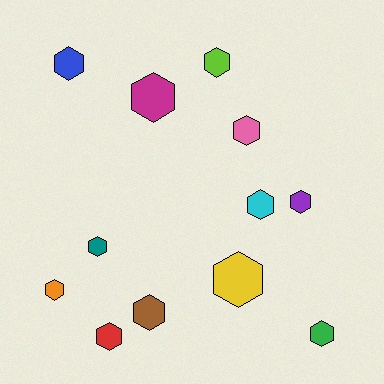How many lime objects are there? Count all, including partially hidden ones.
There is 1 lime object.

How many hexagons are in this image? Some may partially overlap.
There are 12 hexagons.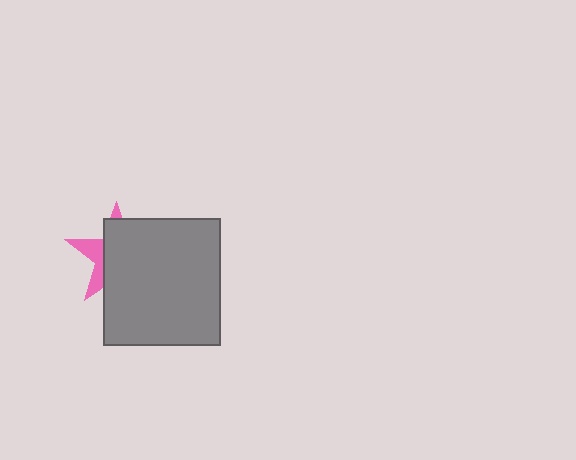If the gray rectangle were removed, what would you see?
You would see the complete pink star.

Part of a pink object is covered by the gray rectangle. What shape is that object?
It is a star.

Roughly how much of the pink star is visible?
A small part of it is visible (roughly 30%).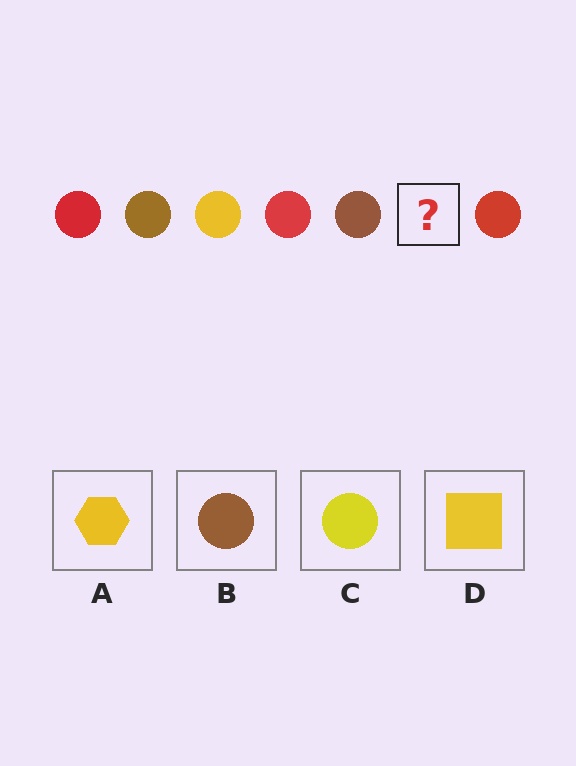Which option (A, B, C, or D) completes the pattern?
C.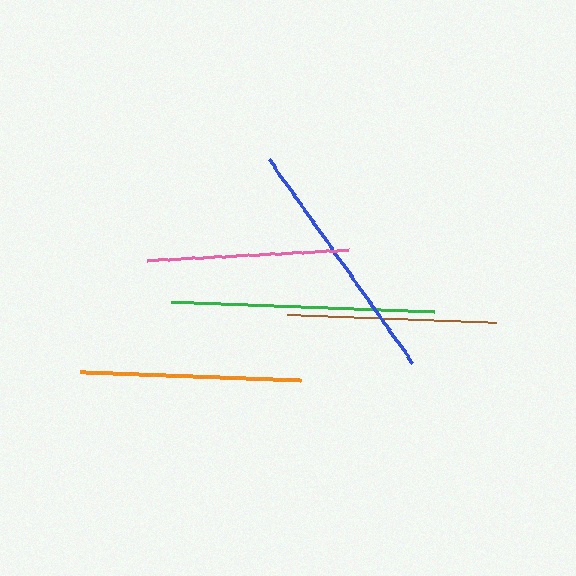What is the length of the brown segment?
The brown segment is approximately 208 pixels long.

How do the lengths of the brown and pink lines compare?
The brown and pink lines are approximately the same length.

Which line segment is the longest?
The green line is the longest at approximately 263 pixels.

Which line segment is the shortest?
The pink line is the shortest at approximately 201 pixels.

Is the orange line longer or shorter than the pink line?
The orange line is longer than the pink line.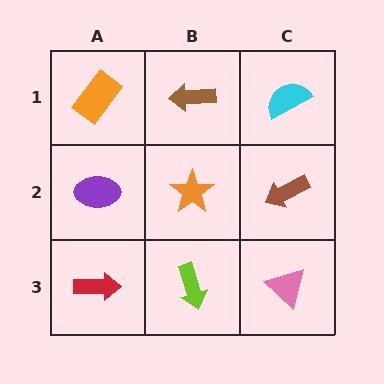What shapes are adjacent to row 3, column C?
A brown arrow (row 2, column C), a lime arrow (row 3, column B).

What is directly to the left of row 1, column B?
An orange rectangle.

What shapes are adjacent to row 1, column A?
A purple ellipse (row 2, column A), a brown arrow (row 1, column B).